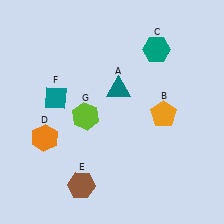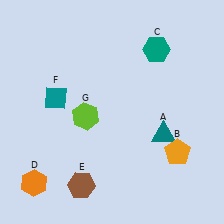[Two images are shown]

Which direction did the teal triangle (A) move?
The teal triangle (A) moved down.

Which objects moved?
The objects that moved are: the teal triangle (A), the orange pentagon (B), the orange hexagon (D).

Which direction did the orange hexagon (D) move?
The orange hexagon (D) moved down.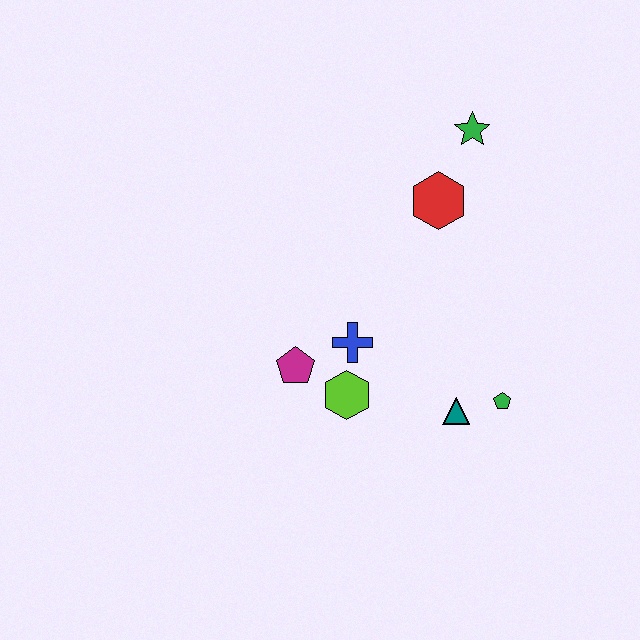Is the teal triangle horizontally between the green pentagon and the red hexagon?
Yes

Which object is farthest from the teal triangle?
The green star is farthest from the teal triangle.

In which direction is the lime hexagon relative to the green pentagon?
The lime hexagon is to the left of the green pentagon.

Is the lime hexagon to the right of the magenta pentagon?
Yes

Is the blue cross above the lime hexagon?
Yes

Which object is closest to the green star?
The red hexagon is closest to the green star.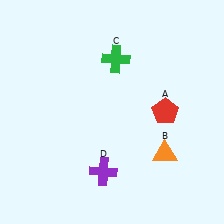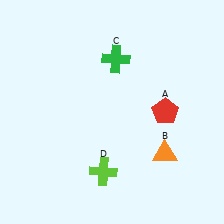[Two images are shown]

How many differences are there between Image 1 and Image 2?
There is 1 difference between the two images.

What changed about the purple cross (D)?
In Image 1, D is purple. In Image 2, it changed to lime.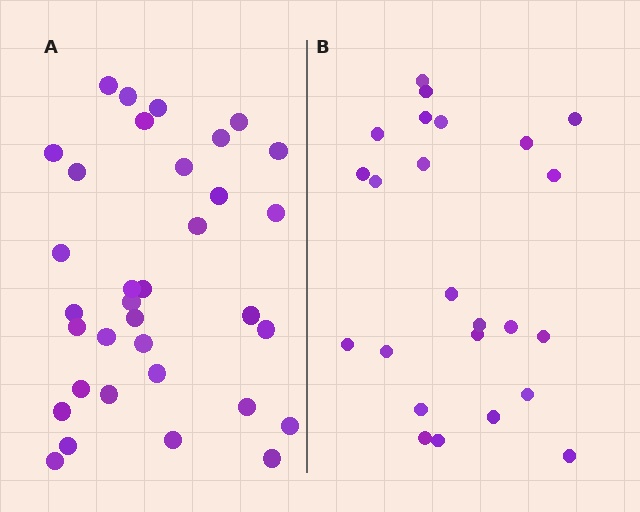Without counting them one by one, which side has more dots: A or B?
Region A (the left region) has more dots.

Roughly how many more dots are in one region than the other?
Region A has roughly 10 or so more dots than region B.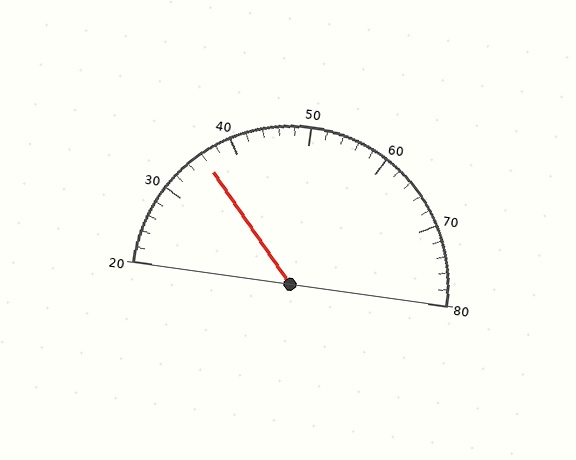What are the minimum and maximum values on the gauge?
The gauge ranges from 20 to 80.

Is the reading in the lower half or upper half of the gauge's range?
The reading is in the lower half of the range (20 to 80).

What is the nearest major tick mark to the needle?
The nearest major tick mark is 40.